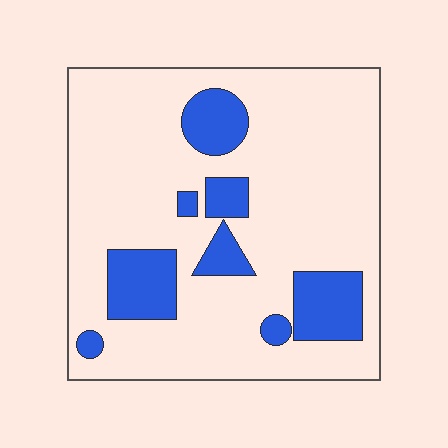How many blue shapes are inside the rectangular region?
8.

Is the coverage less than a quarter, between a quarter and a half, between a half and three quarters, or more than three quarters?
Less than a quarter.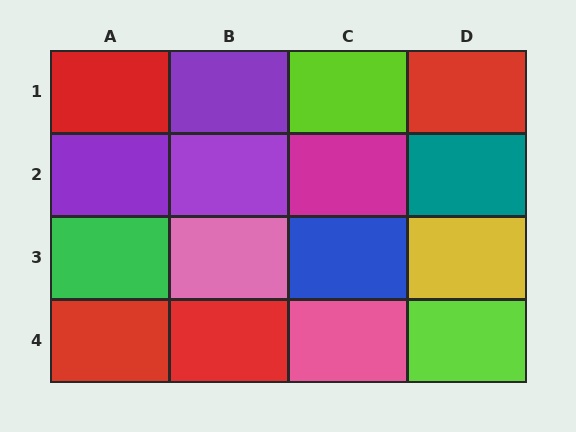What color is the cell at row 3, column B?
Pink.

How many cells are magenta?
1 cell is magenta.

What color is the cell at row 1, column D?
Red.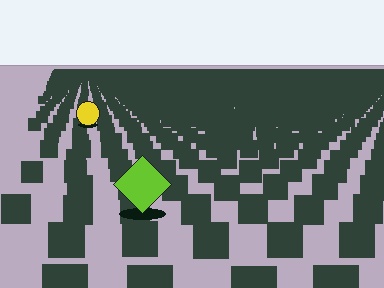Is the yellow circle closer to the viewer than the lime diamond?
No. The lime diamond is closer — you can tell from the texture gradient: the ground texture is coarser near it.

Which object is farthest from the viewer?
The yellow circle is farthest from the viewer. It appears smaller and the ground texture around it is denser.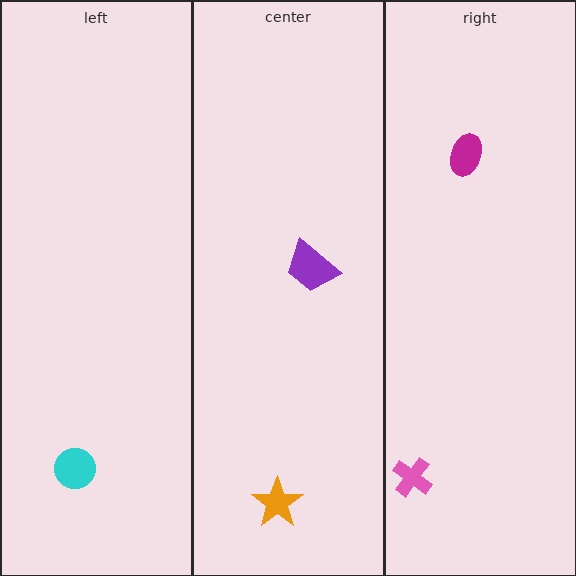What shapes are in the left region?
The cyan circle.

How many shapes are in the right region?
2.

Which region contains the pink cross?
The right region.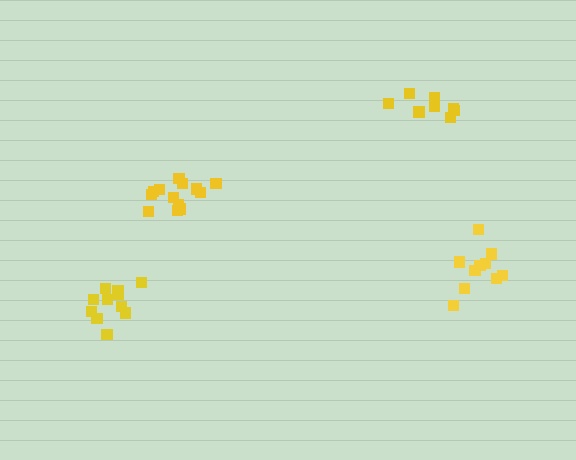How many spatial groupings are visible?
There are 4 spatial groupings.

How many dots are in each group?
Group 1: 10 dots, Group 2: 8 dots, Group 3: 11 dots, Group 4: 14 dots (43 total).